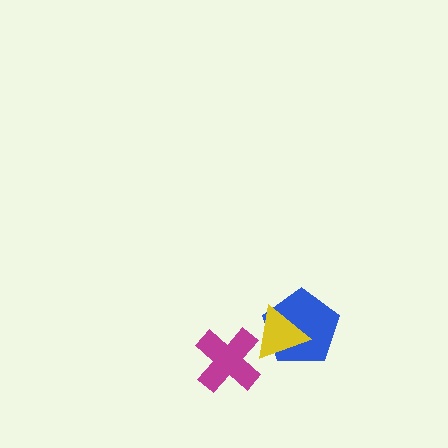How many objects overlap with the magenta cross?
1 object overlaps with the magenta cross.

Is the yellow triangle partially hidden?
No, no other shape covers it.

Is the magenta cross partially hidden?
Yes, it is partially covered by another shape.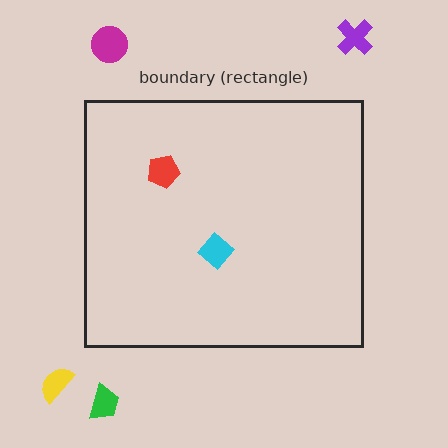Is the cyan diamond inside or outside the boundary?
Inside.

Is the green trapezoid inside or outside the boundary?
Outside.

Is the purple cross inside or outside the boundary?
Outside.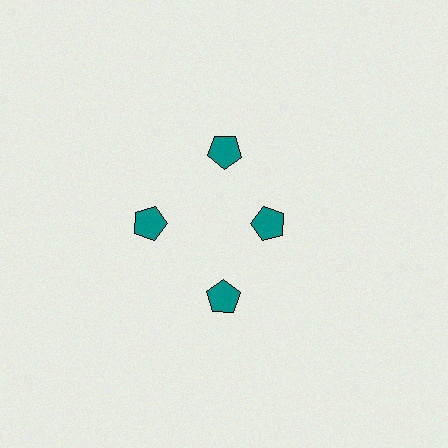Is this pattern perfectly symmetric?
No. The 4 teal pentagons are arranged in a ring, but one element near the 3 o'clock position is pulled inward toward the center, breaking the 4-fold rotational symmetry.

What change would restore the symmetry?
The symmetry would be restored by moving it outward, back onto the ring so that all 4 pentagons sit at equal angles and equal distance from the center.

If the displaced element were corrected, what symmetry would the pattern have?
It would have 4-fold rotational symmetry — the pattern would map onto itself every 90 degrees.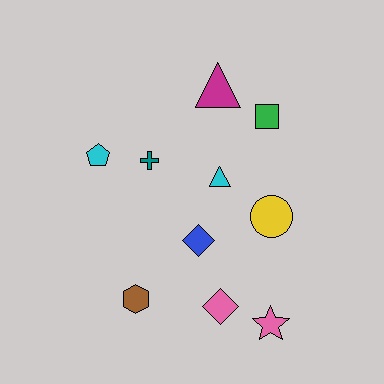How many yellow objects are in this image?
There is 1 yellow object.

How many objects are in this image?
There are 10 objects.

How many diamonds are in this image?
There are 2 diamonds.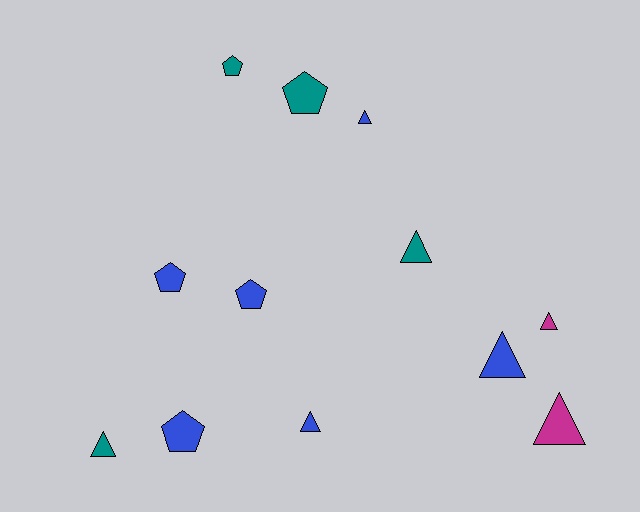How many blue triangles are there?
There are 3 blue triangles.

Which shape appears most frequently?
Triangle, with 7 objects.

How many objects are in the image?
There are 12 objects.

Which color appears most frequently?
Blue, with 6 objects.